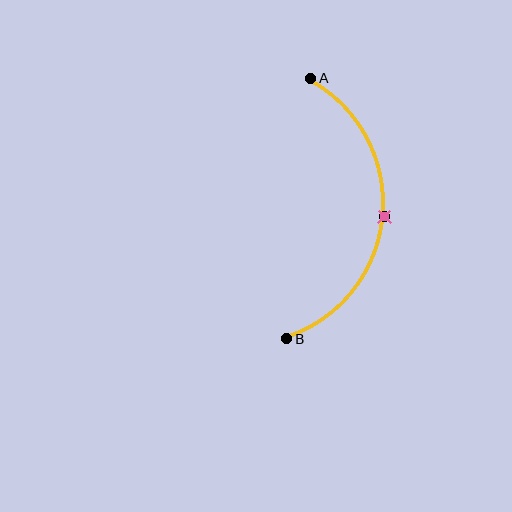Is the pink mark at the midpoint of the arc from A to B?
Yes. The pink mark lies on the arc at equal arc-length from both A and B — it is the arc midpoint.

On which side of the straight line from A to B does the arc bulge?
The arc bulges to the right of the straight line connecting A and B.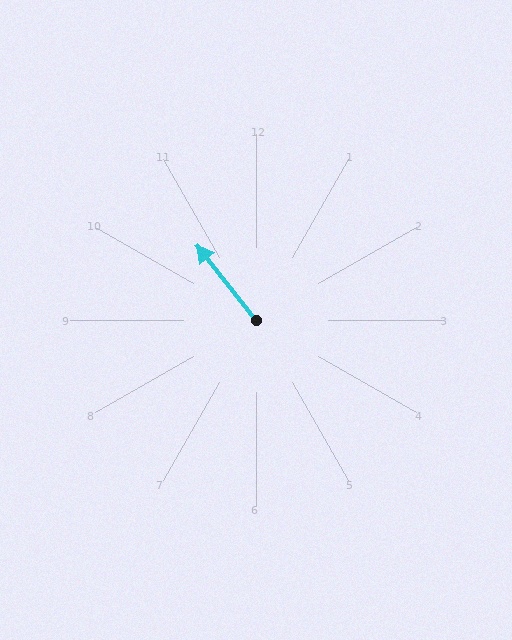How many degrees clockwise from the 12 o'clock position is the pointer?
Approximately 322 degrees.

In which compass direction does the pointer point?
Northwest.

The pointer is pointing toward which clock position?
Roughly 11 o'clock.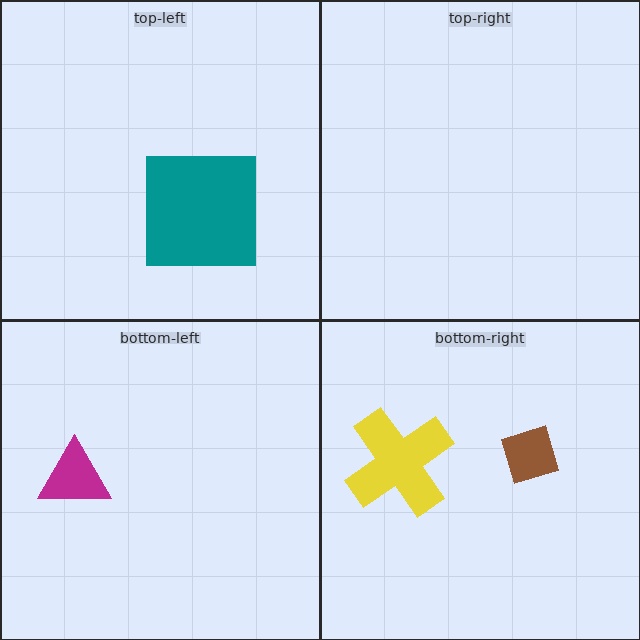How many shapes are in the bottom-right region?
2.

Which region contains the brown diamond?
The bottom-right region.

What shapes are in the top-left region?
The teal square.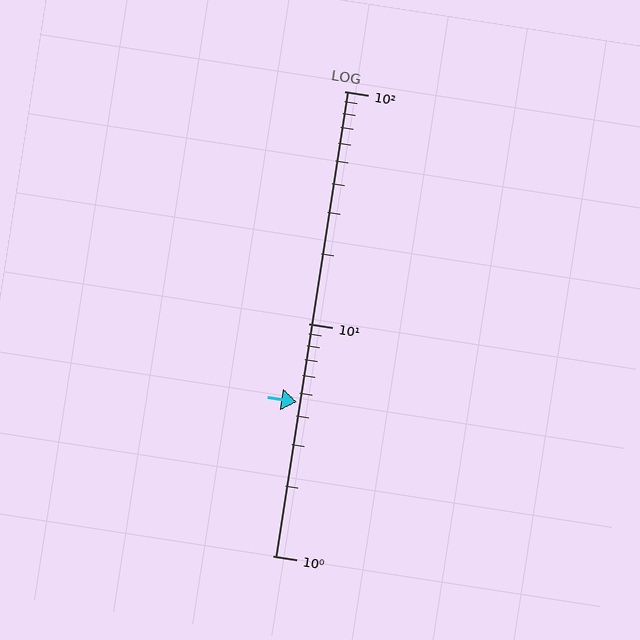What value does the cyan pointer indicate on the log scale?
The pointer indicates approximately 4.6.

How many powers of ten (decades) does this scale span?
The scale spans 2 decades, from 1 to 100.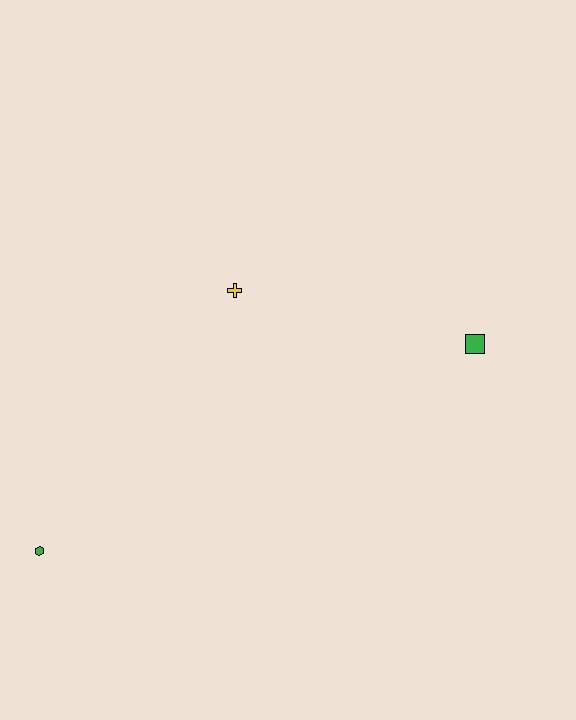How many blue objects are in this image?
There are no blue objects.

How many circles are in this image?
There are no circles.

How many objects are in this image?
There are 3 objects.